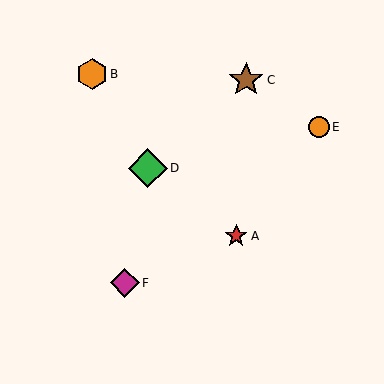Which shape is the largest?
The green diamond (labeled D) is the largest.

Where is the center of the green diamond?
The center of the green diamond is at (148, 168).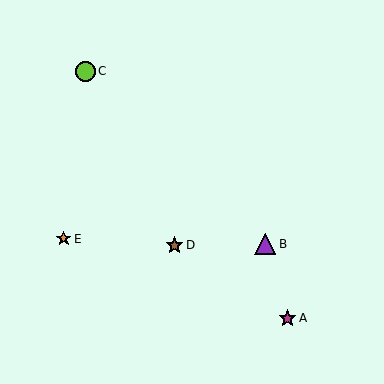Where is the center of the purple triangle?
The center of the purple triangle is at (265, 244).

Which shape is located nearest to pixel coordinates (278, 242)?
The purple triangle (labeled B) at (265, 244) is nearest to that location.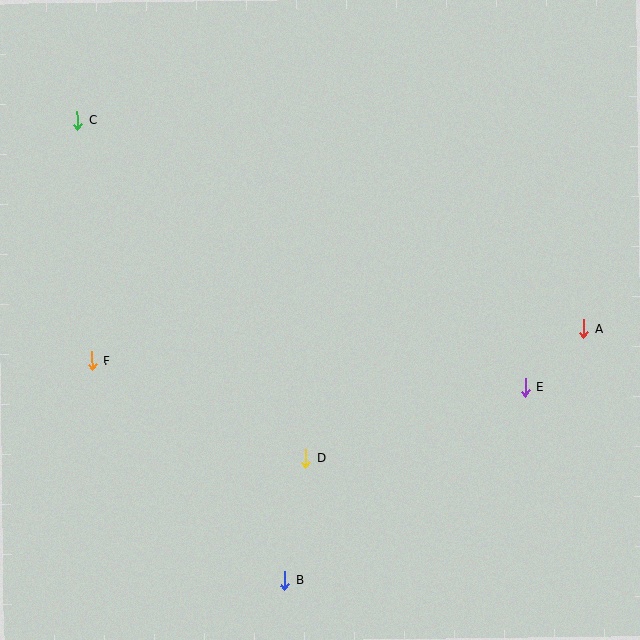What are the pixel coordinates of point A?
Point A is at (584, 328).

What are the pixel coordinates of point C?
Point C is at (77, 120).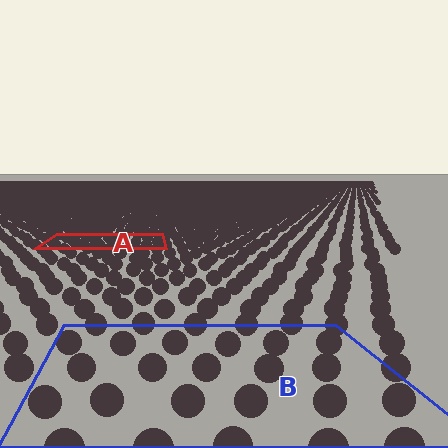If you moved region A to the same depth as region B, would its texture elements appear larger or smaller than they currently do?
They would appear larger. At a closer depth, the same texture elements are projected at a bigger on-screen size.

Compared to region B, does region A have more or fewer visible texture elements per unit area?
Region A has more texture elements per unit area — they are packed more densely because it is farther away.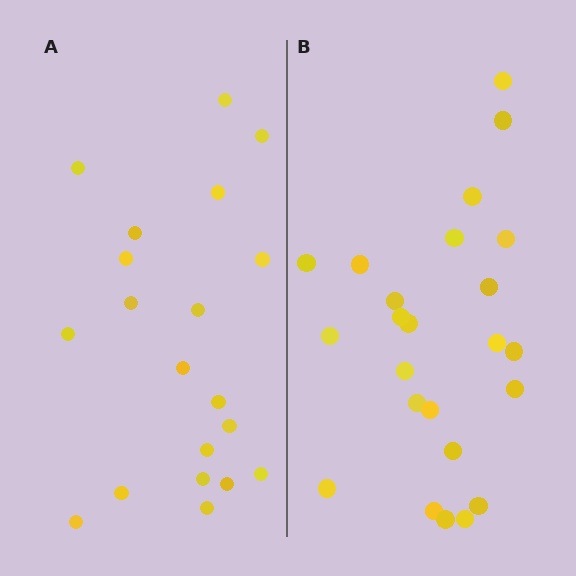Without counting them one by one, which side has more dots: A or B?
Region B (the right region) has more dots.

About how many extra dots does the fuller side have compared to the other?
Region B has about 4 more dots than region A.